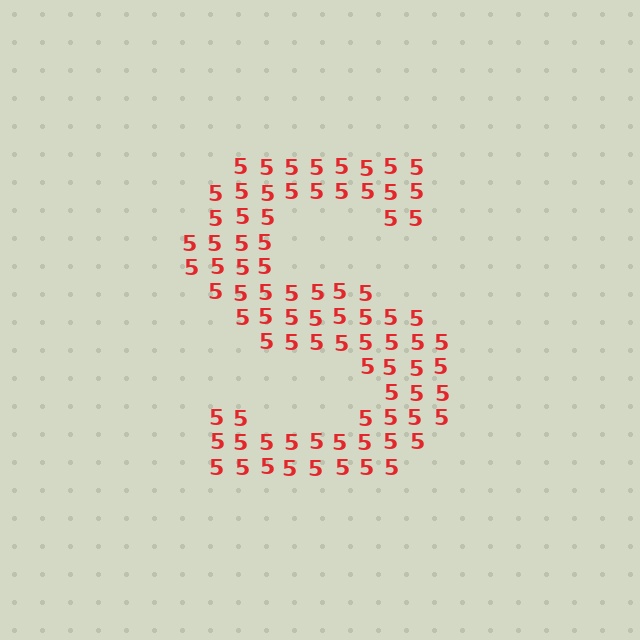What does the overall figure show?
The overall figure shows the letter S.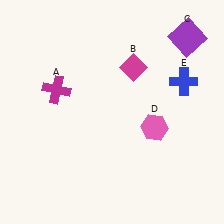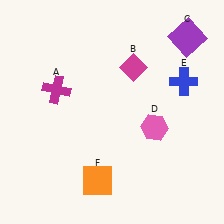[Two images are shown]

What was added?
An orange square (F) was added in Image 2.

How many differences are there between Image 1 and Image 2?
There is 1 difference between the two images.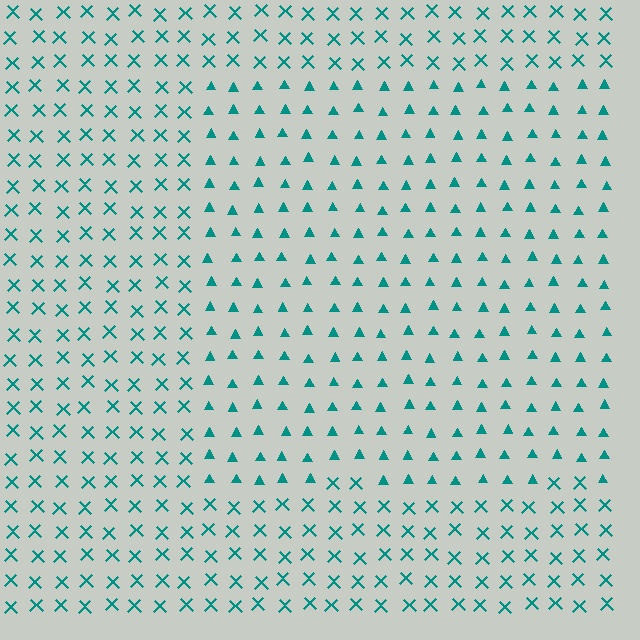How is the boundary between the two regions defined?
The boundary is defined by a change in element shape: triangles inside vs. X marks outside. All elements share the same color and spacing.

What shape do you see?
I see a rectangle.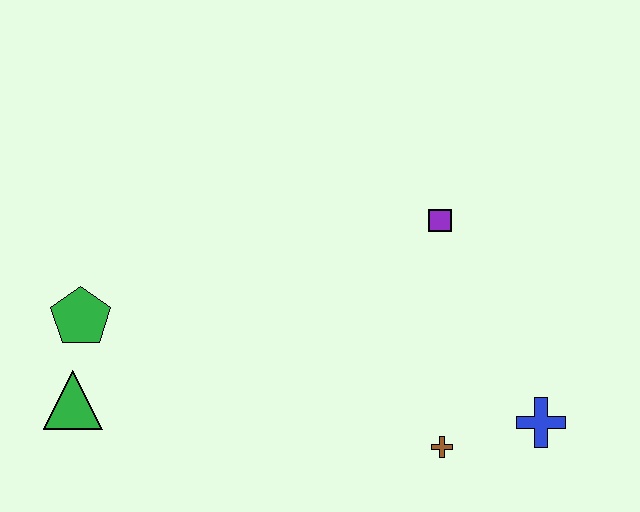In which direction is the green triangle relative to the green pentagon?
The green triangle is below the green pentagon.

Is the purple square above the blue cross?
Yes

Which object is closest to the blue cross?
The brown cross is closest to the blue cross.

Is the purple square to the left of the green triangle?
No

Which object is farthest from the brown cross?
The green pentagon is farthest from the brown cross.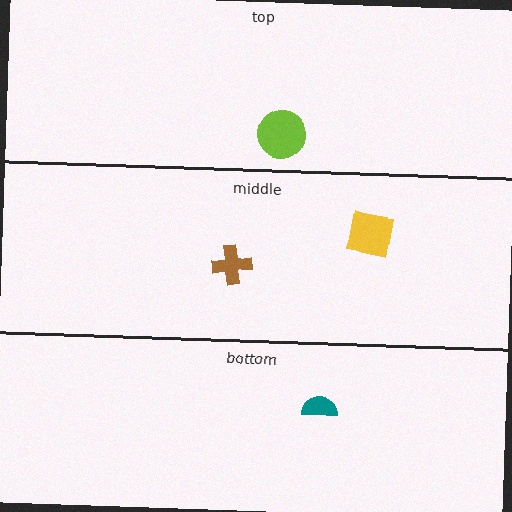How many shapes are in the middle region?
2.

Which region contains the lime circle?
The top region.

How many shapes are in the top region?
1.